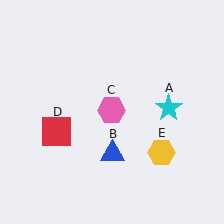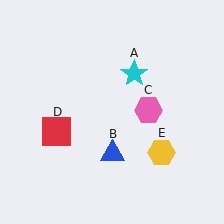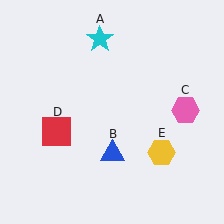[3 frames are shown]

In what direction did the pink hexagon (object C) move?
The pink hexagon (object C) moved right.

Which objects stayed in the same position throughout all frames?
Blue triangle (object B) and red square (object D) and yellow hexagon (object E) remained stationary.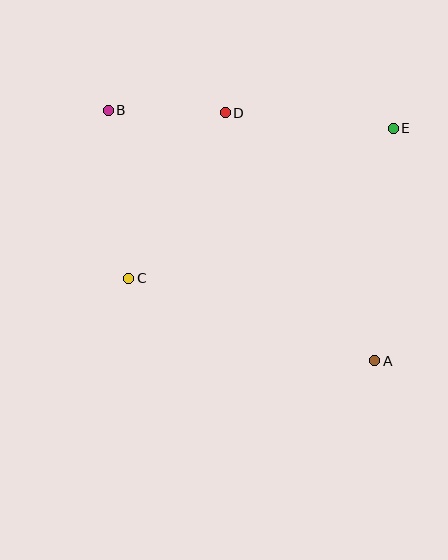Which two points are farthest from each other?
Points A and B are farthest from each other.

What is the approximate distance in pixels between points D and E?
The distance between D and E is approximately 169 pixels.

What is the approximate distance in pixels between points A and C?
The distance between A and C is approximately 260 pixels.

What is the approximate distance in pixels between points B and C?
The distance between B and C is approximately 169 pixels.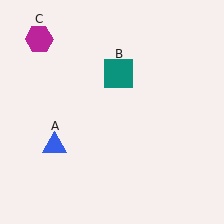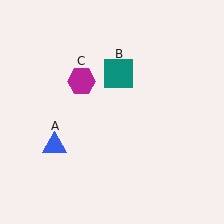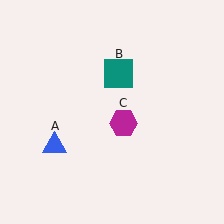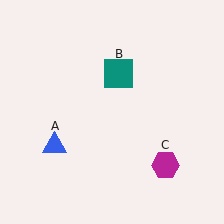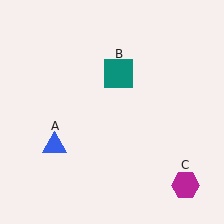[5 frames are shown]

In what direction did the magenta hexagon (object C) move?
The magenta hexagon (object C) moved down and to the right.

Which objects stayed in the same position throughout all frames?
Blue triangle (object A) and teal square (object B) remained stationary.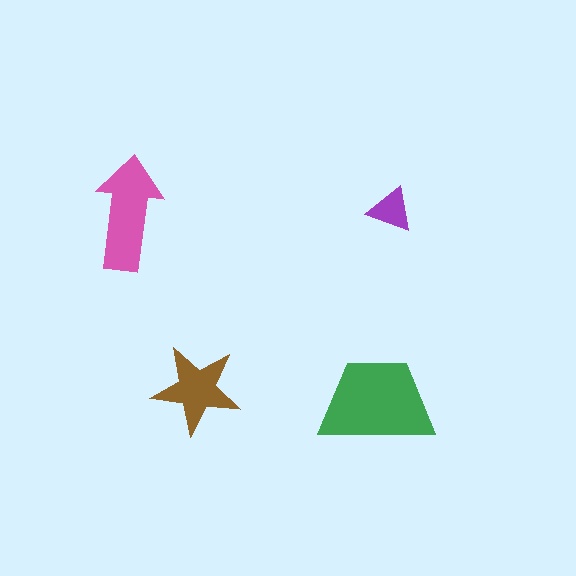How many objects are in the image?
There are 4 objects in the image.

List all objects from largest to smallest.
The green trapezoid, the pink arrow, the brown star, the purple triangle.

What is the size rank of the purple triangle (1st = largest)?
4th.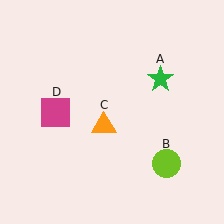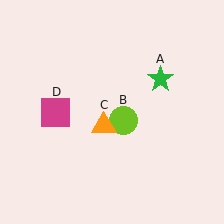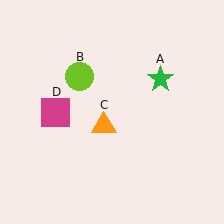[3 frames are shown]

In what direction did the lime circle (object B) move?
The lime circle (object B) moved up and to the left.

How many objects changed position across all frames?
1 object changed position: lime circle (object B).